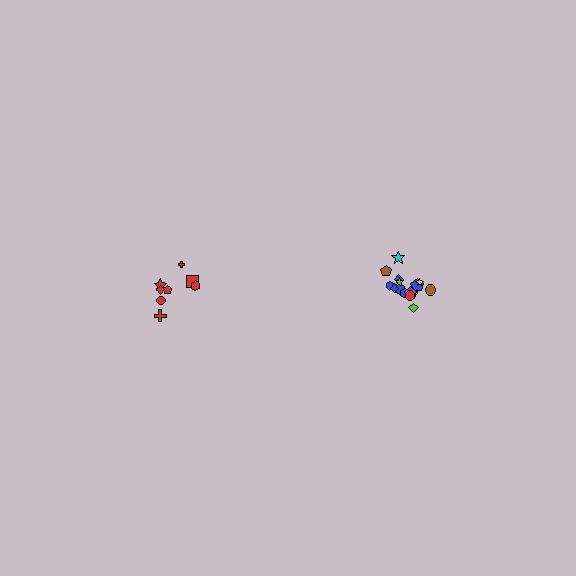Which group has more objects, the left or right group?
The right group.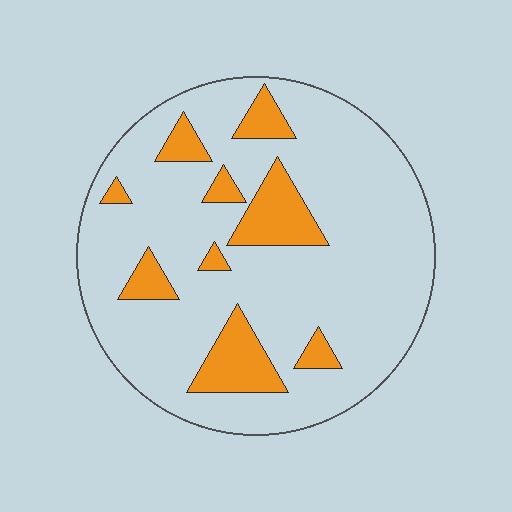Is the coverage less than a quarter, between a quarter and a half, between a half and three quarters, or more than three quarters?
Less than a quarter.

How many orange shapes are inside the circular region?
9.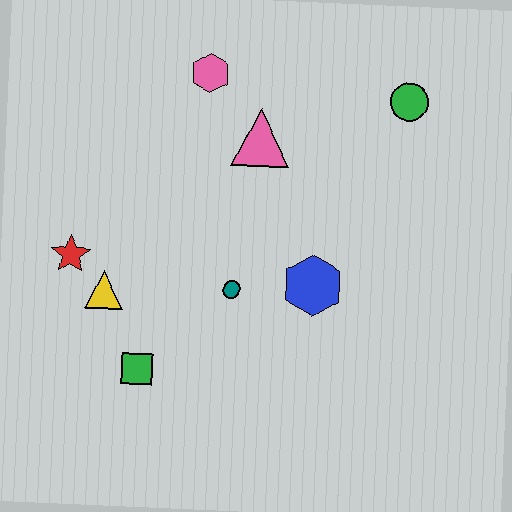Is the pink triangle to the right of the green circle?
No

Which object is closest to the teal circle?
The blue hexagon is closest to the teal circle.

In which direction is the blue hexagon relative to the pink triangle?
The blue hexagon is below the pink triangle.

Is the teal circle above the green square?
Yes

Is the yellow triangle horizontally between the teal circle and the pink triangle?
No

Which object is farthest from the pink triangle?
The green square is farthest from the pink triangle.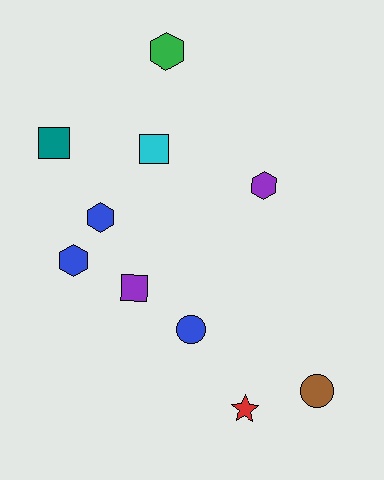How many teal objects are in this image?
There is 1 teal object.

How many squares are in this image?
There are 3 squares.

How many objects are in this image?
There are 10 objects.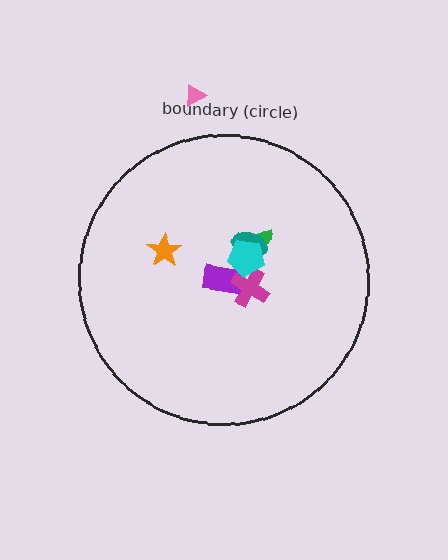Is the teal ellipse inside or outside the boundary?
Inside.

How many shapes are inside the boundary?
6 inside, 1 outside.